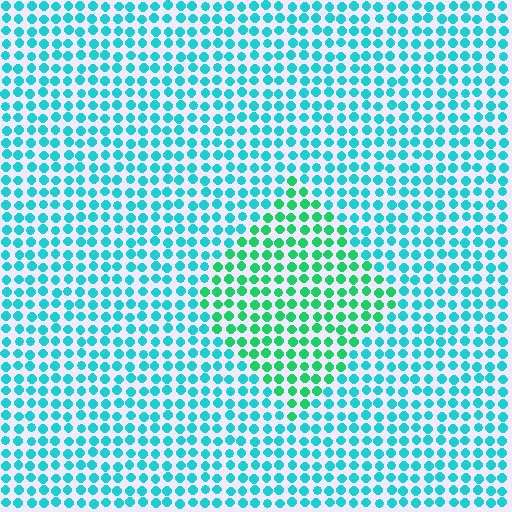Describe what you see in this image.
The image is filled with small cyan elements in a uniform arrangement. A diamond-shaped region is visible where the elements are tinted to a slightly different hue, forming a subtle color boundary.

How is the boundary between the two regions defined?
The boundary is defined purely by a slight shift in hue (about 36 degrees). Spacing, size, and orientation are identical on both sides.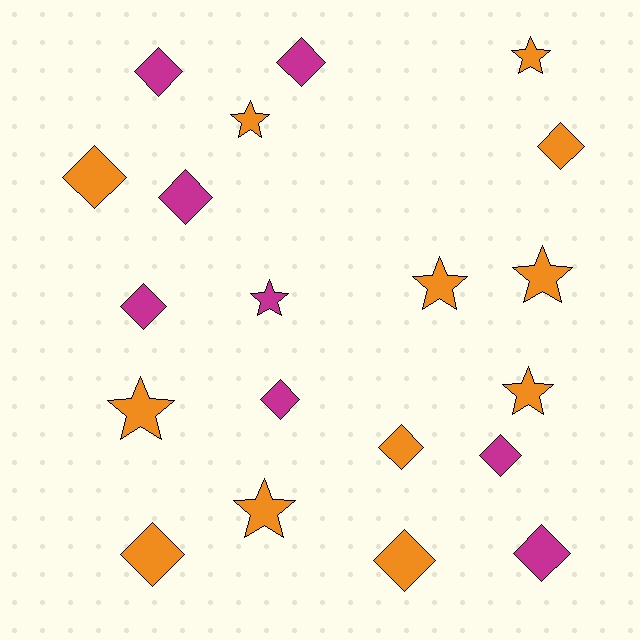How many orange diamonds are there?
There are 5 orange diamonds.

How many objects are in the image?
There are 20 objects.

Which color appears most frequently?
Orange, with 12 objects.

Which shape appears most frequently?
Diamond, with 12 objects.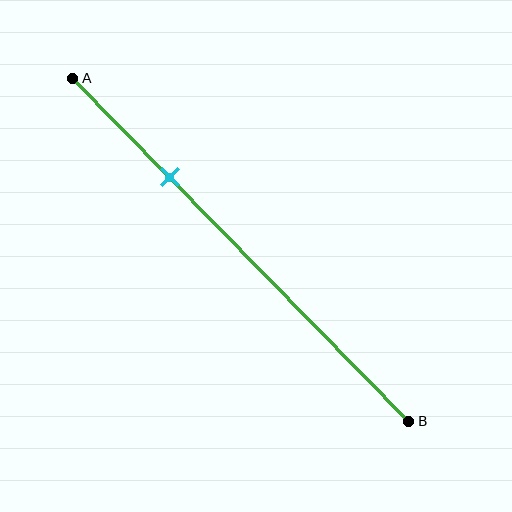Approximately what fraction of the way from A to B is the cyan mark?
The cyan mark is approximately 30% of the way from A to B.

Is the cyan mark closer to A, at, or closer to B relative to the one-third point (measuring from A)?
The cyan mark is closer to point A than the one-third point of segment AB.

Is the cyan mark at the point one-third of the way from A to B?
No, the mark is at about 30% from A, not at the 33% one-third point.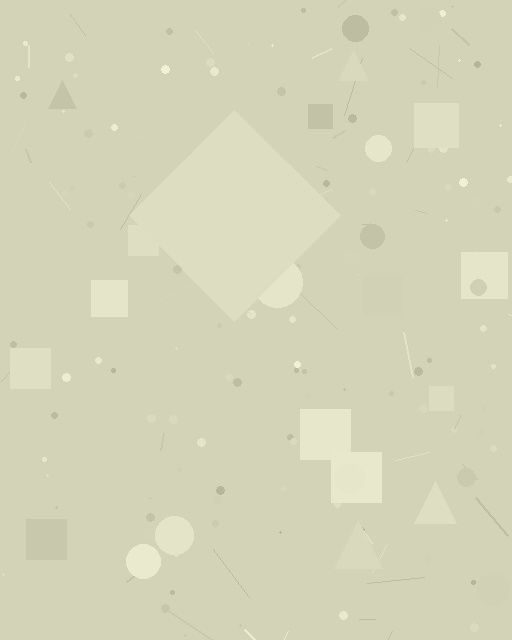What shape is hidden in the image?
A diamond is hidden in the image.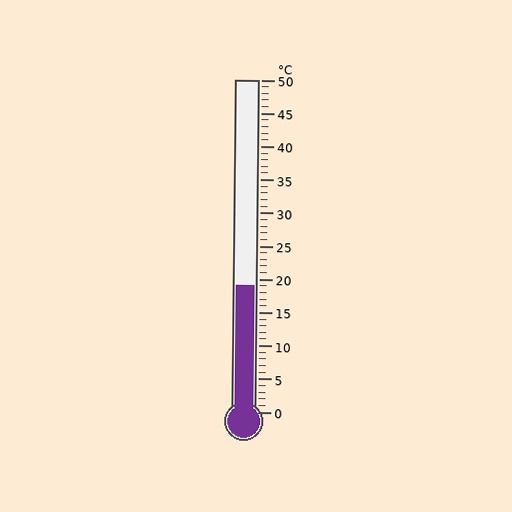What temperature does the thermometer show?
The thermometer shows approximately 19°C.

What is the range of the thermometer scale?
The thermometer scale ranges from 0°C to 50°C.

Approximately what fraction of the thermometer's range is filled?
The thermometer is filled to approximately 40% of its range.